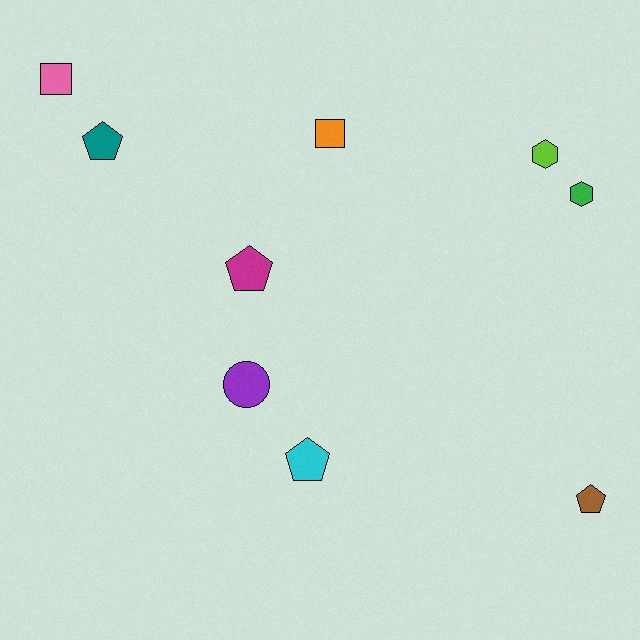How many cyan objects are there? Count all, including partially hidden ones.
There is 1 cyan object.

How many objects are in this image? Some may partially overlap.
There are 9 objects.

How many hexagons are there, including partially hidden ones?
There are 2 hexagons.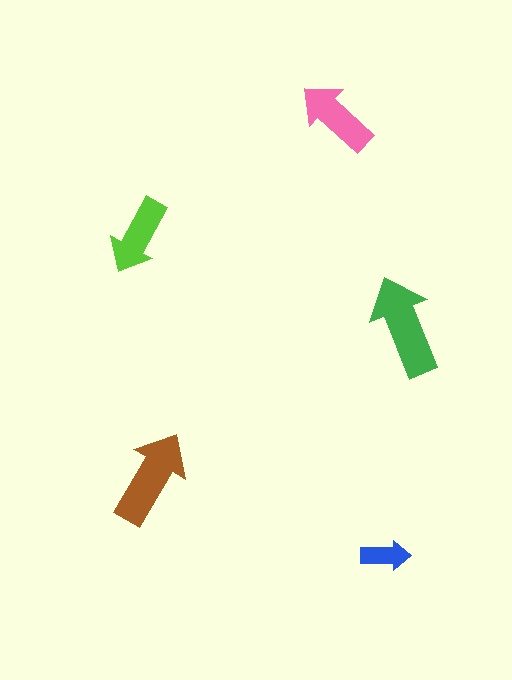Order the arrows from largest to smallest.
the green one, the brown one, the pink one, the lime one, the blue one.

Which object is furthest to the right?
The green arrow is rightmost.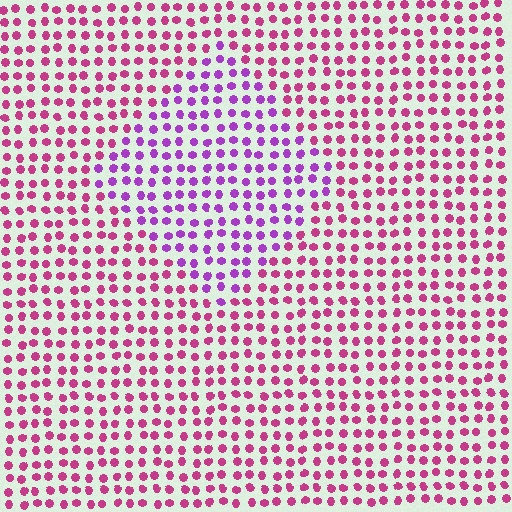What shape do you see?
I see a diamond.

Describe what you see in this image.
The image is filled with small magenta elements in a uniform arrangement. A diamond-shaped region is visible where the elements are tinted to a slightly different hue, forming a subtle color boundary.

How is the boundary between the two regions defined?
The boundary is defined purely by a slight shift in hue (about 38 degrees). Spacing, size, and orientation are identical on both sides.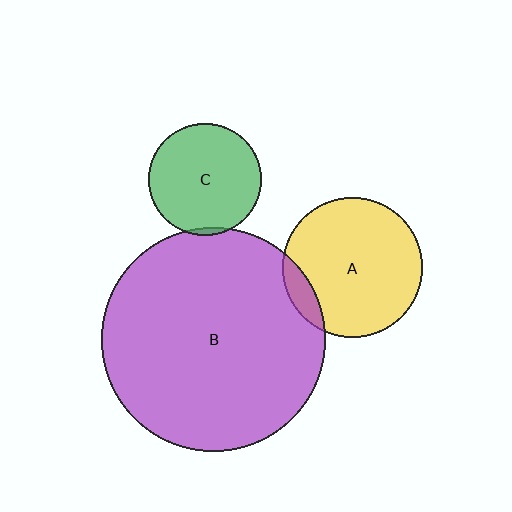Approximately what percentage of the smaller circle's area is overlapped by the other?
Approximately 10%.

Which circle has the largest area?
Circle B (purple).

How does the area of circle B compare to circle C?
Approximately 4.0 times.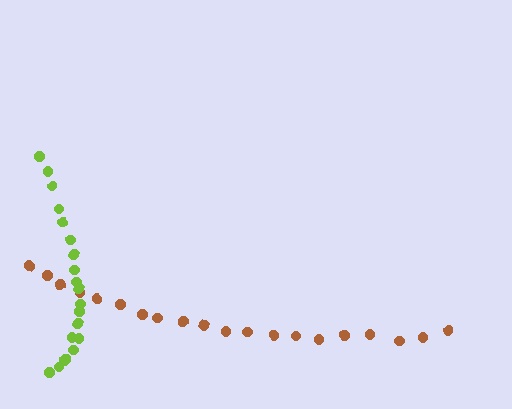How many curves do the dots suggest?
There are 2 distinct paths.